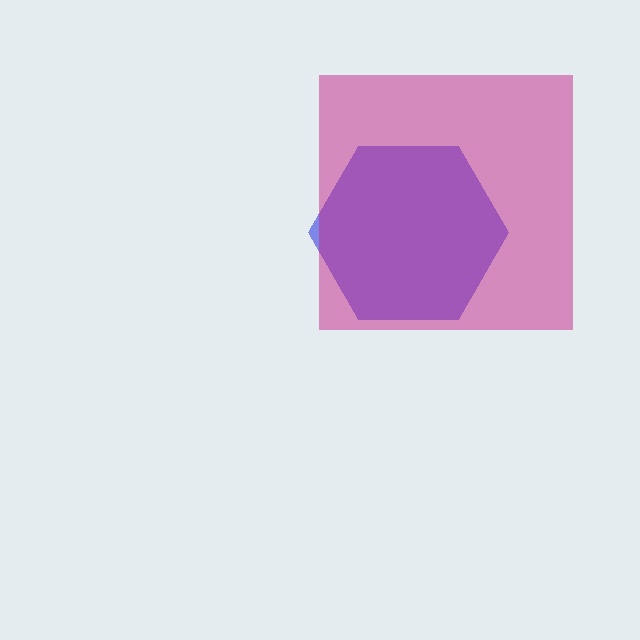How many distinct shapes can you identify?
There are 2 distinct shapes: a blue hexagon, a magenta square.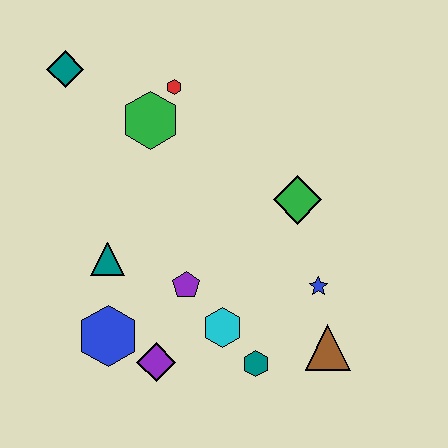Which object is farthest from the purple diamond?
The teal diamond is farthest from the purple diamond.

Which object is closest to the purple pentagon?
The cyan hexagon is closest to the purple pentagon.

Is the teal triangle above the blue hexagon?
Yes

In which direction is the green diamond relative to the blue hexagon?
The green diamond is to the right of the blue hexagon.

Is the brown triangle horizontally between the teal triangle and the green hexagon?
No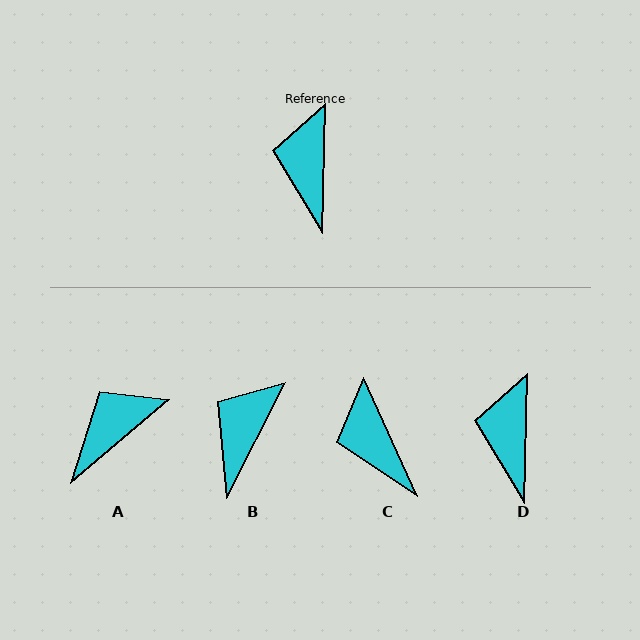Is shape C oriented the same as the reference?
No, it is off by about 26 degrees.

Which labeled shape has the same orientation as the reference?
D.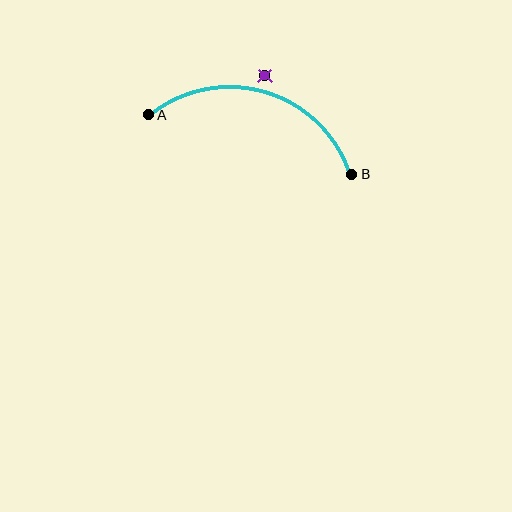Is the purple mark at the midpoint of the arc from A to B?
No — the purple mark does not lie on the arc at all. It sits slightly outside the curve.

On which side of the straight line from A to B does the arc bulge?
The arc bulges above the straight line connecting A and B.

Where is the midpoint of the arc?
The arc midpoint is the point on the curve farthest from the straight line joining A and B. It sits above that line.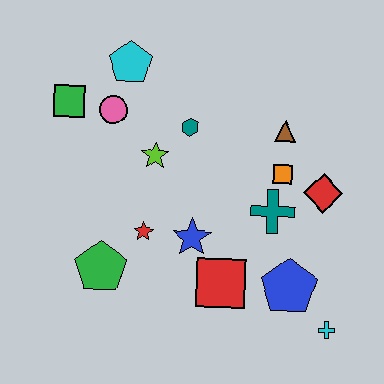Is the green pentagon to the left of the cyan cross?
Yes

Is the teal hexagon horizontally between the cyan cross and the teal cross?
No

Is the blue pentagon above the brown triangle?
No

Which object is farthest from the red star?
The cyan cross is farthest from the red star.